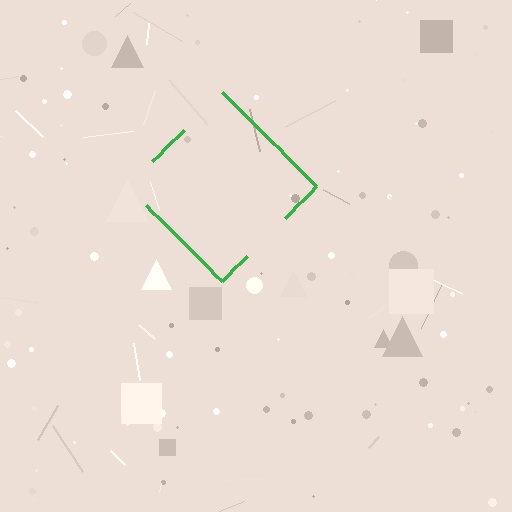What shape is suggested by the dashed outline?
The dashed outline suggests a diamond.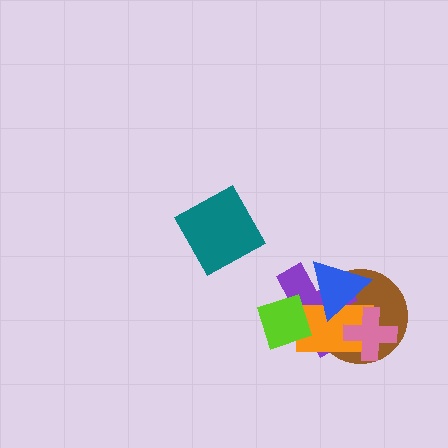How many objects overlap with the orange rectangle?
5 objects overlap with the orange rectangle.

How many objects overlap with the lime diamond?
2 objects overlap with the lime diamond.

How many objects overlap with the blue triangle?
3 objects overlap with the blue triangle.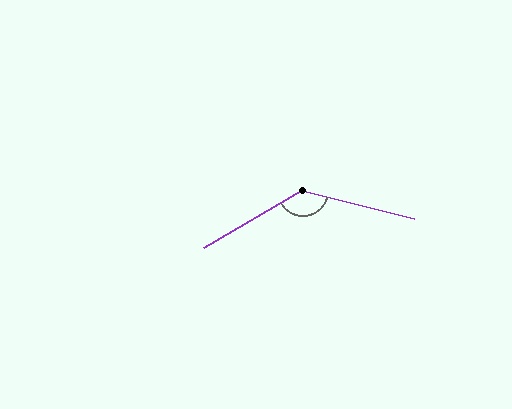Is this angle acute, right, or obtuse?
It is obtuse.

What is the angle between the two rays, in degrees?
Approximately 136 degrees.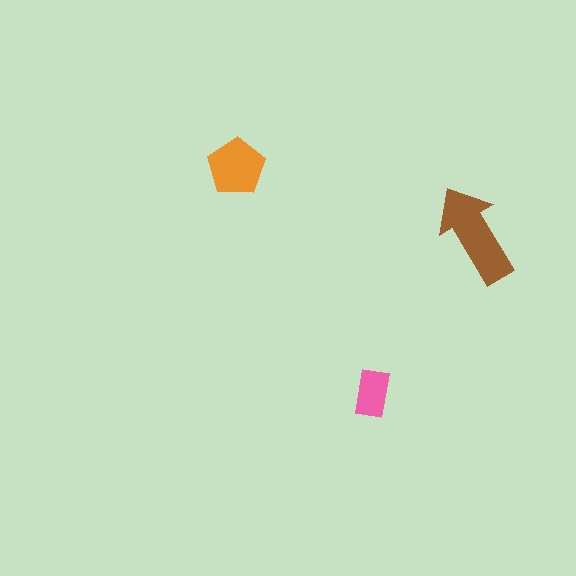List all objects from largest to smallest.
The brown arrow, the orange pentagon, the pink rectangle.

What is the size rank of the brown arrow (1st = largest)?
1st.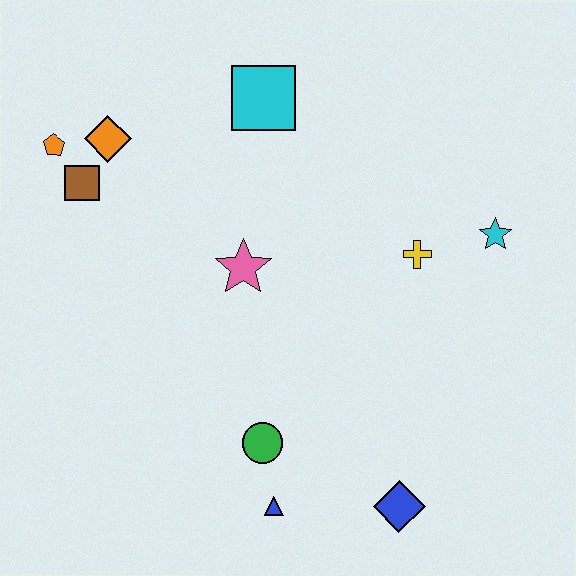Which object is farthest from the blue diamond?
The orange pentagon is farthest from the blue diamond.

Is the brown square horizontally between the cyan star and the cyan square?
No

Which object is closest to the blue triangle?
The green circle is closest to the blue triangle.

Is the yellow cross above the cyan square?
No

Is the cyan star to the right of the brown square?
Yes